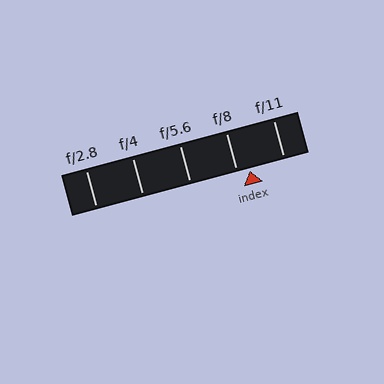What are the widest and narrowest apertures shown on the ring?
The widest aperture shown is f/2.8 and the narrowest is f/11.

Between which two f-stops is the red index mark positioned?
The index mark is between f/8 and f/11.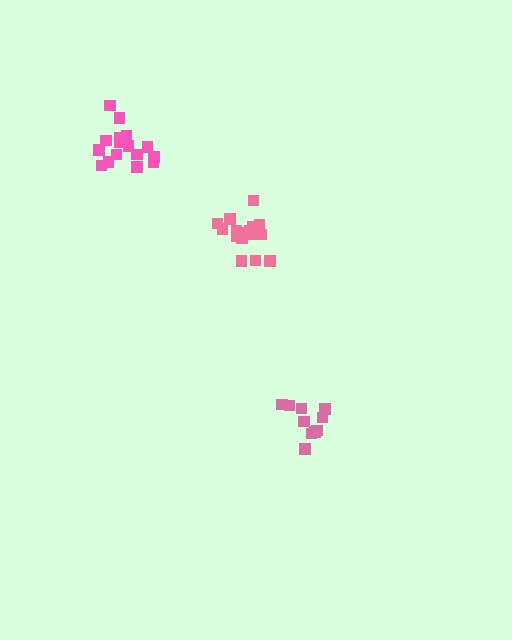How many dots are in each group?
Group 1: 16 dots, Group 2: 16 dots, Group 3: 10 dots (42 total).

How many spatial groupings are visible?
There are 3 spatial groupings.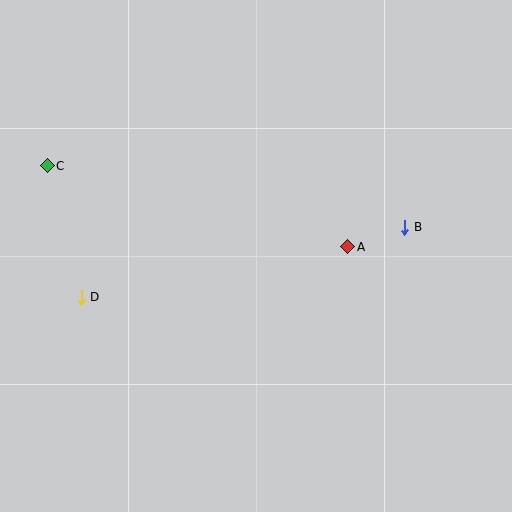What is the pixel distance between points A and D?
The distance between A and D is 271 pixels.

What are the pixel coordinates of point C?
Point C is at (47, 166).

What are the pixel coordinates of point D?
Point D is at (81, 297).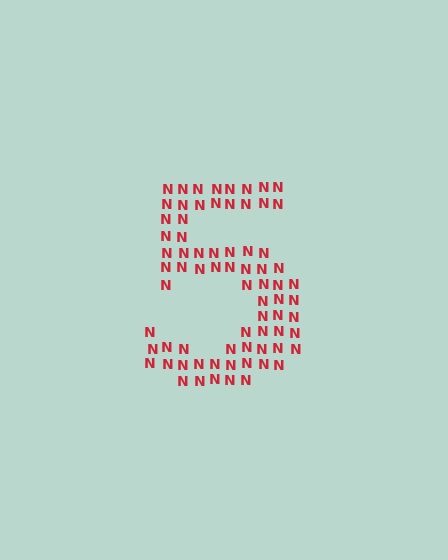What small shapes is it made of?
It is made of small letter N's.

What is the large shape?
The large shape is the digit 5.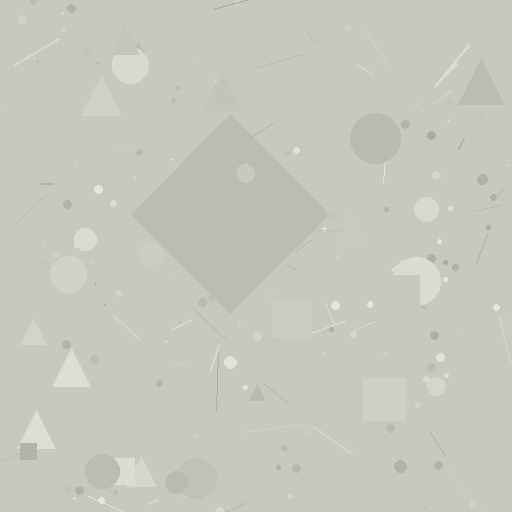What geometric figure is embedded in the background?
A diamond is embedded in the background.